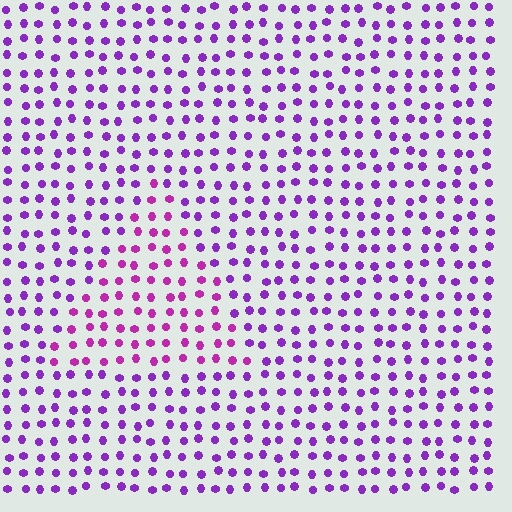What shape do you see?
I see a triangle.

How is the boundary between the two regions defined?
The boundary is defined purely by a slight shift in hue (about 29 degrees). Spacing, size, and orientation are identical on both sides.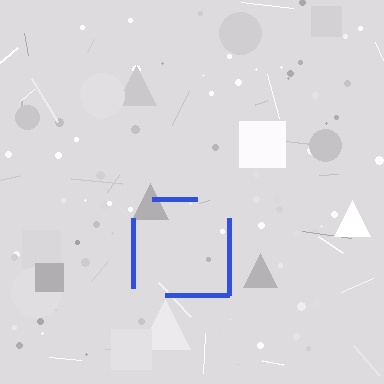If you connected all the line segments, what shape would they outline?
They would outline a square.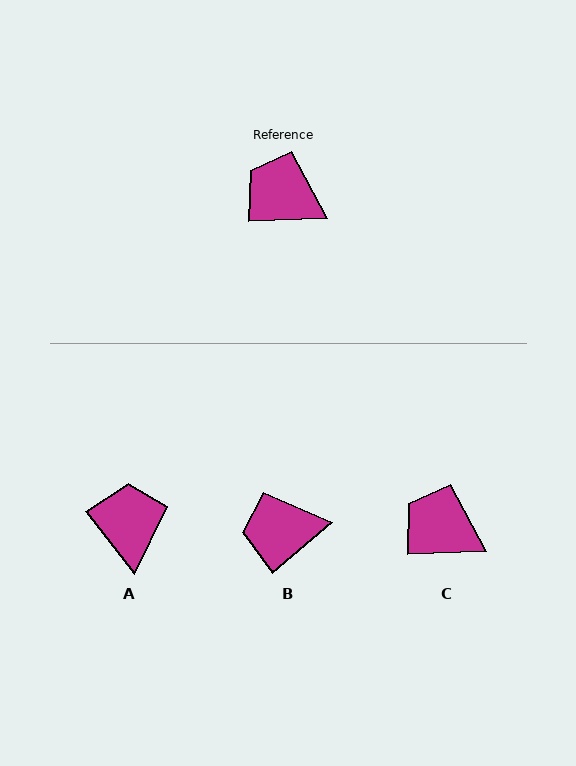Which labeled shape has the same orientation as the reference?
C.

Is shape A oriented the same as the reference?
No, it is off by about 54 degrees.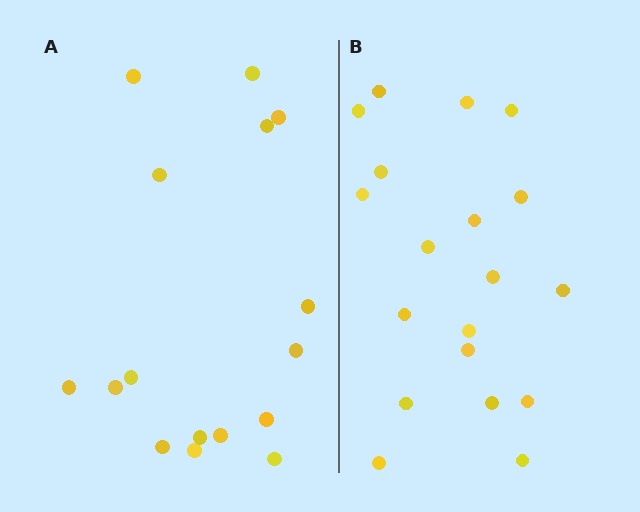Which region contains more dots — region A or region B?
Region B (the right region) has more dots.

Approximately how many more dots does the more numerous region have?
Region B has just a few more — roughly 2 or 3 more dots than region A.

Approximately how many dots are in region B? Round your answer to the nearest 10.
About 20 dots. (The exact count is 19, which rounds to 20.)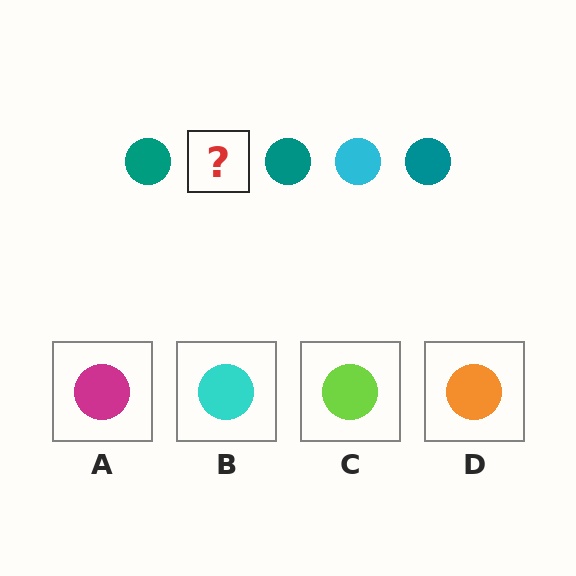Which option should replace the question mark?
Option B.